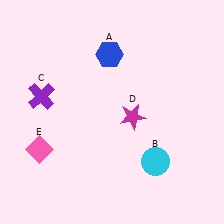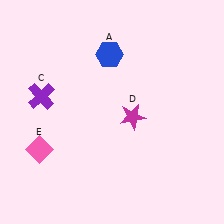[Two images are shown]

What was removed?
The cyan circle (B) was removed in Image 2.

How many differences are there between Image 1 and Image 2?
There is 1 difference between the two images.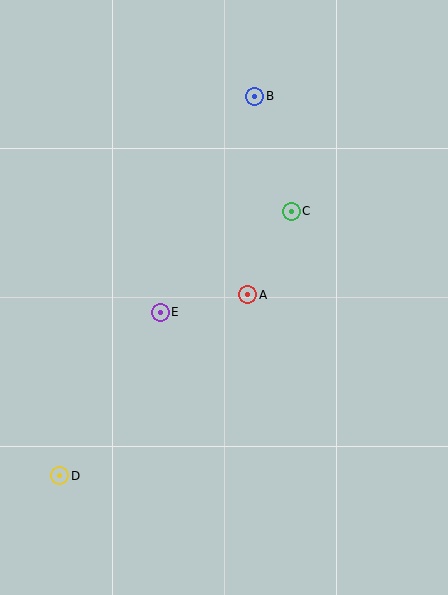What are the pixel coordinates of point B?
Point B is at (255, 96).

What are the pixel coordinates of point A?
Point A is at (248, 295).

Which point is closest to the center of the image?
Point A at (248, 295) is closest to the center.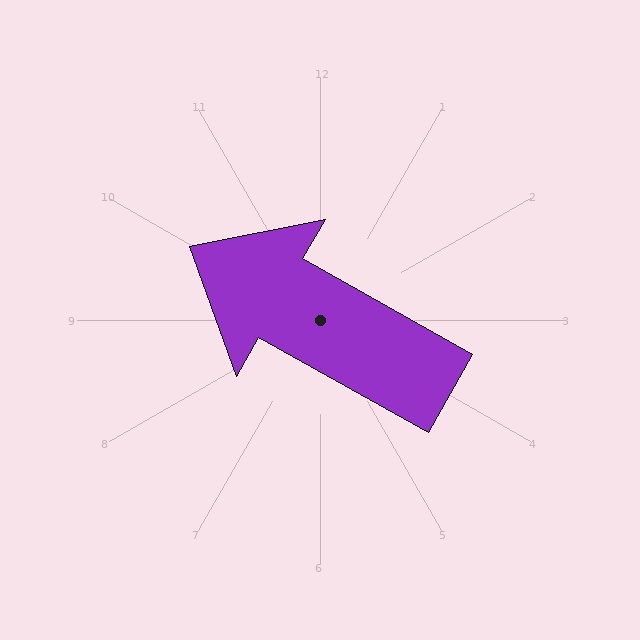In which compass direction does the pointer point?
Northwest.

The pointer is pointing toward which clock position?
Roughly 10 o'clock.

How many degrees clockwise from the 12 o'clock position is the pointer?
Approximately 299 degrees.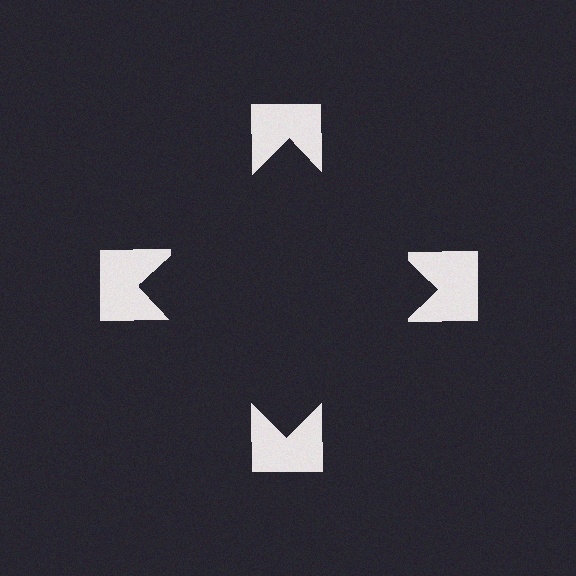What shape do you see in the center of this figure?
An illusory square — its edges are inferred from the aligned wedge cuts in the notched squares, not physically drawn.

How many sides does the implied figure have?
4 sides.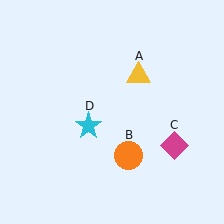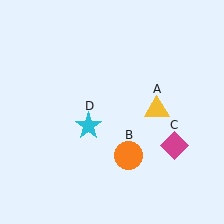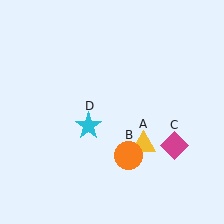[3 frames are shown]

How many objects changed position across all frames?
1 object changed position: yellow triangle (object A).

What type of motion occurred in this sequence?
The yellow triangle (object A) rotated clockwise around the center of the scene.